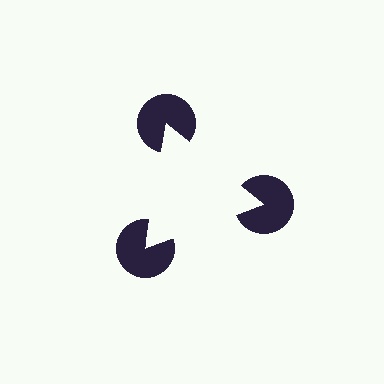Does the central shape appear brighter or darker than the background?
It typically appears slightly brighter than the background, even though no actual brightness change is drawn.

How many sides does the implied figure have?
3 sides.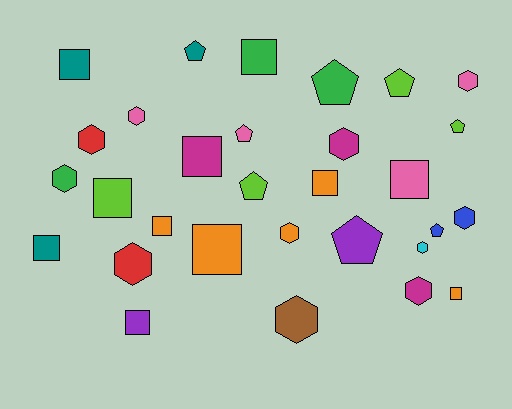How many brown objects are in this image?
There is 1 brown object.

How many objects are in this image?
There are 30 objects.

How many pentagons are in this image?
There are 8 pentagons.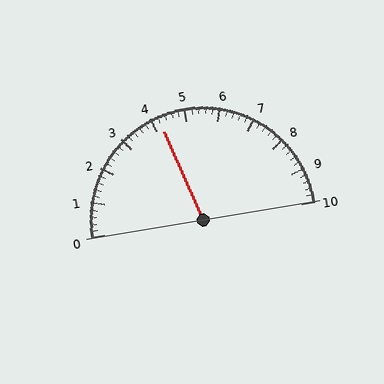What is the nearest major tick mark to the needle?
The nearest major tick mark is 4.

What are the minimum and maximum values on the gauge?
The gauge ranges from 0 to 10.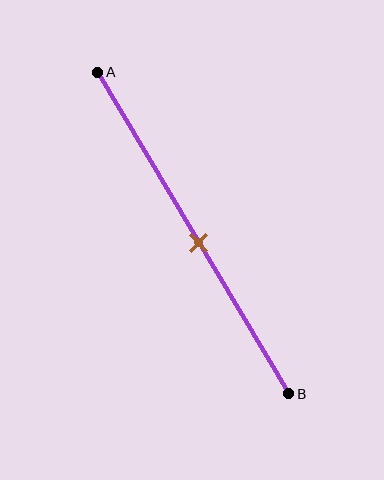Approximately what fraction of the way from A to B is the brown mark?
The brown mark is approximately 55% of the way from A to B.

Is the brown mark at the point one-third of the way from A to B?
No, the mark is at about 55% from A, not at the 33% one-third point.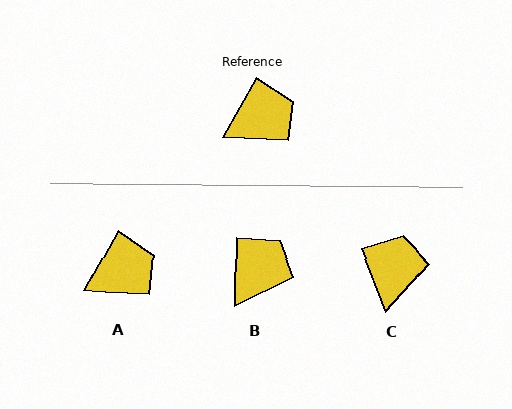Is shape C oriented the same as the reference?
No, it is off by about 51 degrees.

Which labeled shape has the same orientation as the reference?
A.